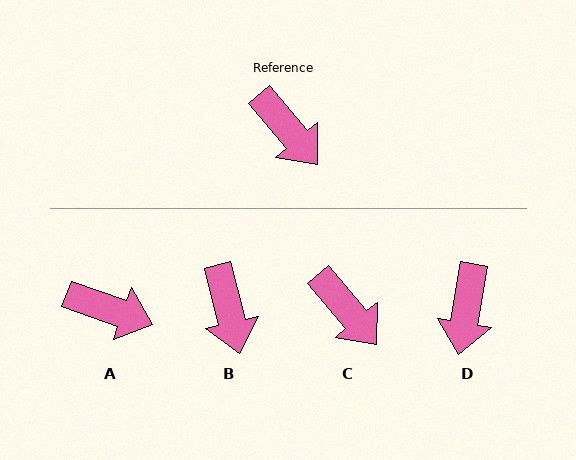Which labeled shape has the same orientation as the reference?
C.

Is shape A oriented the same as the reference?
No, it is off by about 30 degrees.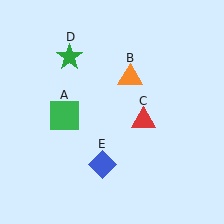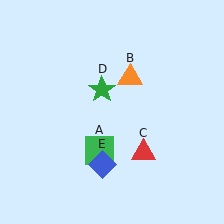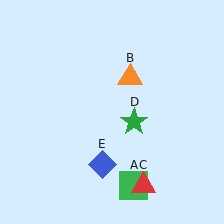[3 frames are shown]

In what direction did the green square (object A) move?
The green square (object A) moved down and to the right.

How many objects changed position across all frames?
3 objects changed position: green square (object A), red triangle (object C), green star (object D).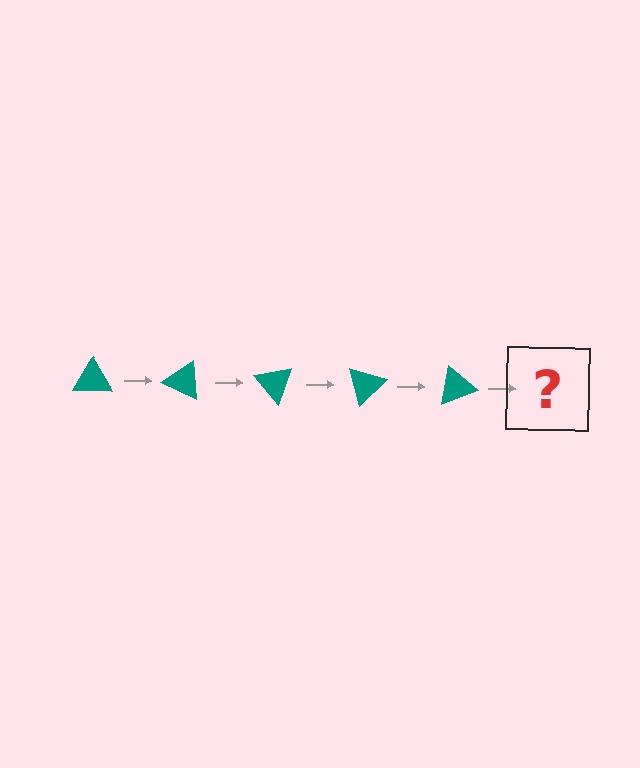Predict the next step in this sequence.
The next step is a teal triangle rotated 125 degrees.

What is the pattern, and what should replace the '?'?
The pattern is that the triangle rotates 25 degrees each step. The '?' should be a teal triangle rotated 125 degrees.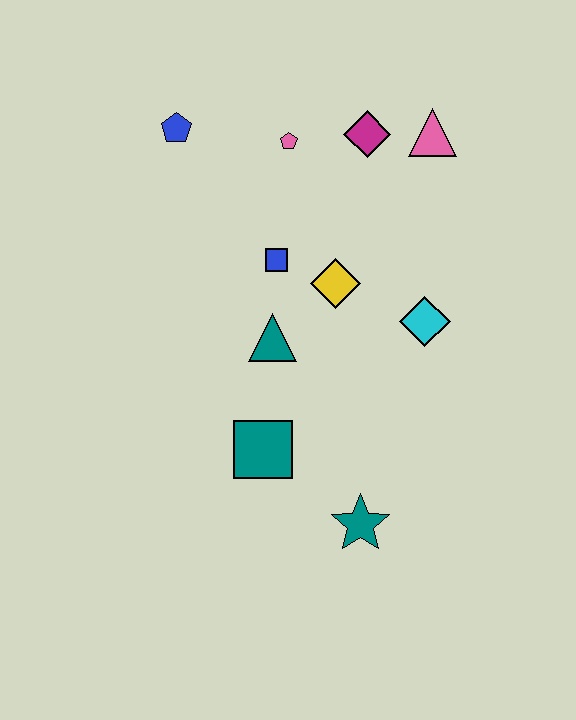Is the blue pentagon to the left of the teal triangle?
Yes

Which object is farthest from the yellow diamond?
The teal star is farthest from the yellow diamond.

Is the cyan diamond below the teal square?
No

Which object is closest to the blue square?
The yellow diamond is closest to the blue square.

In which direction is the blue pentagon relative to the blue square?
The blue pentagon is above the blue square.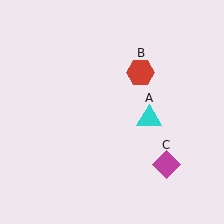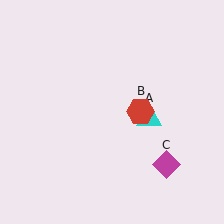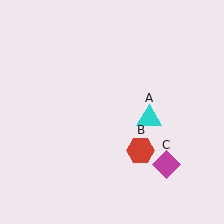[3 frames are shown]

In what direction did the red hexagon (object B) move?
The red hexagon (object B) moved down.